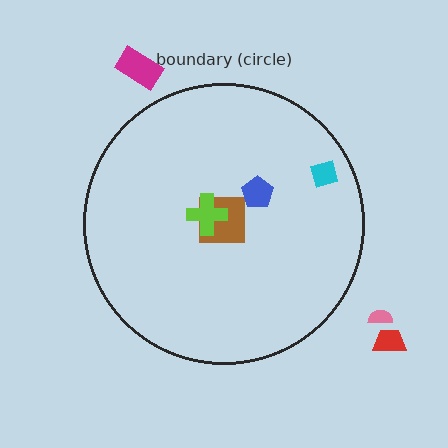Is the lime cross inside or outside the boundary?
Inside.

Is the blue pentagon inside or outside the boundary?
Inside.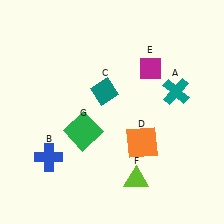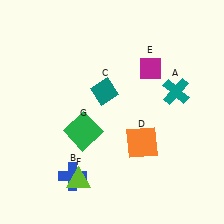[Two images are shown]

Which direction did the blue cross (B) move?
The blue cross (B) moved right.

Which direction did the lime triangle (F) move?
The lime triangle (F) moved left.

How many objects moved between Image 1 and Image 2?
2 objects moved between the two images.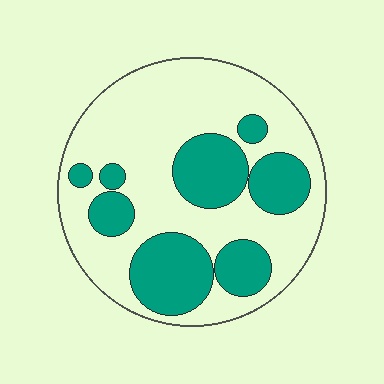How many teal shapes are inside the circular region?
8.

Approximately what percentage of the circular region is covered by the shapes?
Approximately 35%.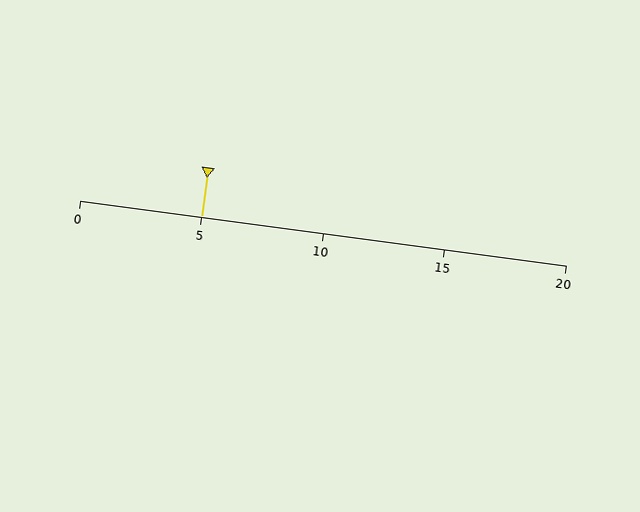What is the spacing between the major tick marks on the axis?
The major ticks are spaced 5 apart.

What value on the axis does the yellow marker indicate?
The marker indicates approximately 5.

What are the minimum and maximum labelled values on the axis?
The axis runs from 0 to 20.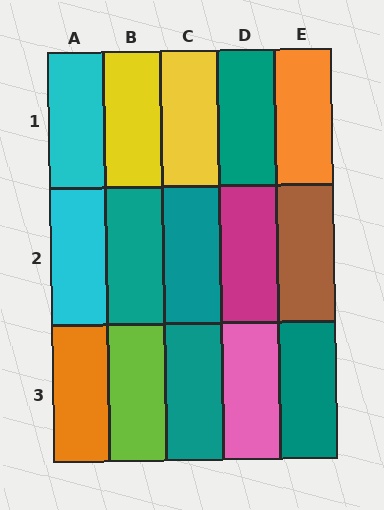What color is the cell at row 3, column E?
Teal.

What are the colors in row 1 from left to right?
Cyan, yellow, yellow, teal, orange.